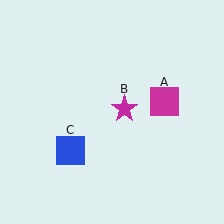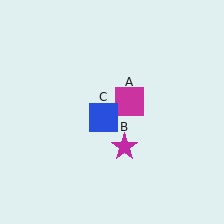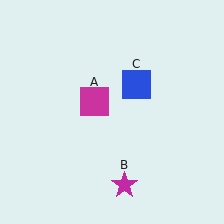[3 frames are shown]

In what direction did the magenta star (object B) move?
The magenta star (object B) moved down.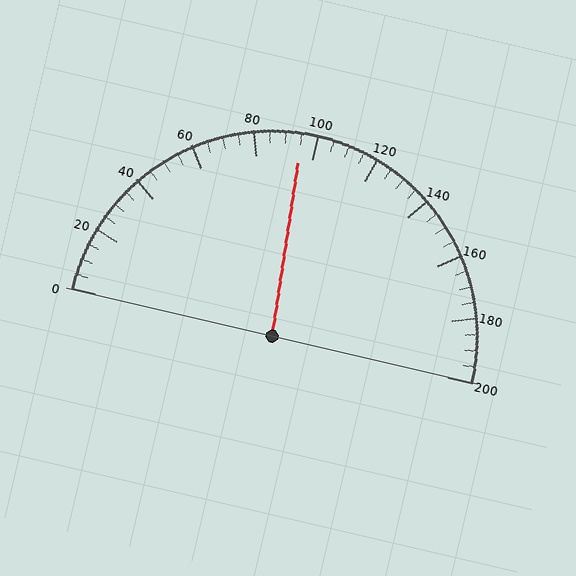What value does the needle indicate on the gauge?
The needle indicates approximately 95.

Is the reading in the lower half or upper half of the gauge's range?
The reading is in the lower half of the range (0 to 200).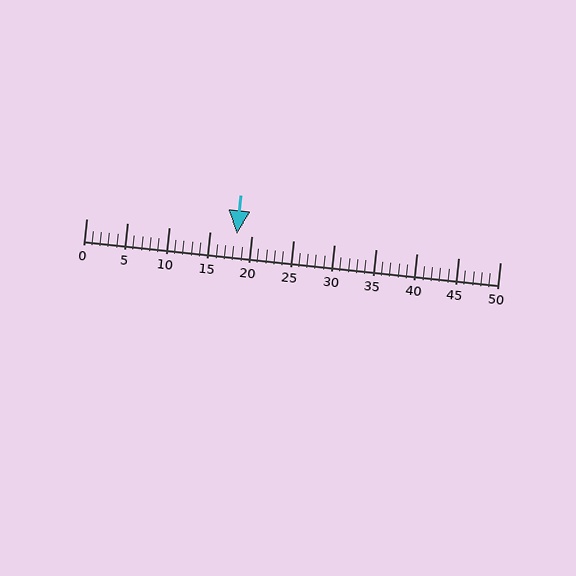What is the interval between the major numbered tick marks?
The major tick marks are spaced 5 units apart.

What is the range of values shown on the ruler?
The ruler shows values from 0 to 50.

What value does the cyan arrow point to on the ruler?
The cyan arrow points to approximately 18.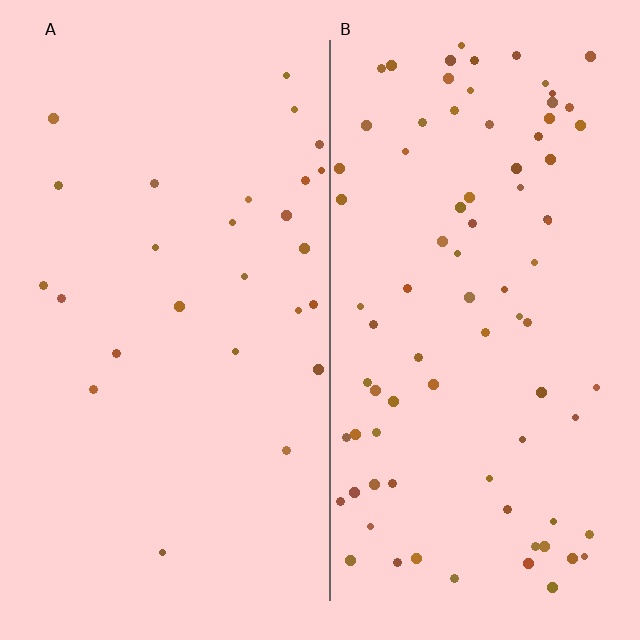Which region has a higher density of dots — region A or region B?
B (the right).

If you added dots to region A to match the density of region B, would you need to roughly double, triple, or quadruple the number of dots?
Approximately triple.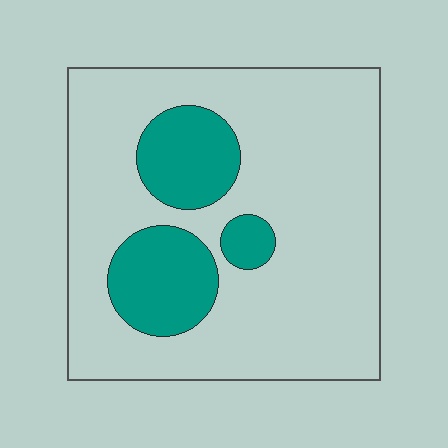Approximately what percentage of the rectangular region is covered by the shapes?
Approximately 20%.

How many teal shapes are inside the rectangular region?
3.